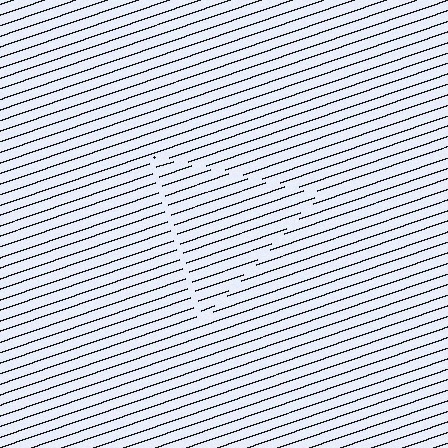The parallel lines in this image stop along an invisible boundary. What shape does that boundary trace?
An illusory triangle. The interior of the shape contains the same grating, shifted by half a period — the contour is defined by the phase discontinuity where line-ends from the inner and outer gratings abut.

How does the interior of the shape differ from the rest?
The interior of the shape contains the same grating, shifted by half a period — the contour is defined by the phase discontinuity where line-ends from the inner and outer gratings abut.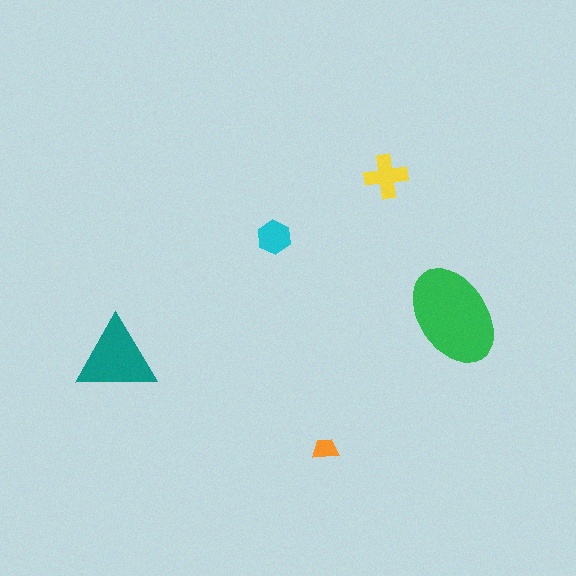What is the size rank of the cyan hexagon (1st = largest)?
4th.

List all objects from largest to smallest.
The green ellipse, the teal triangle, the yellow cross, the cyan hexagon, the orange trapezoid.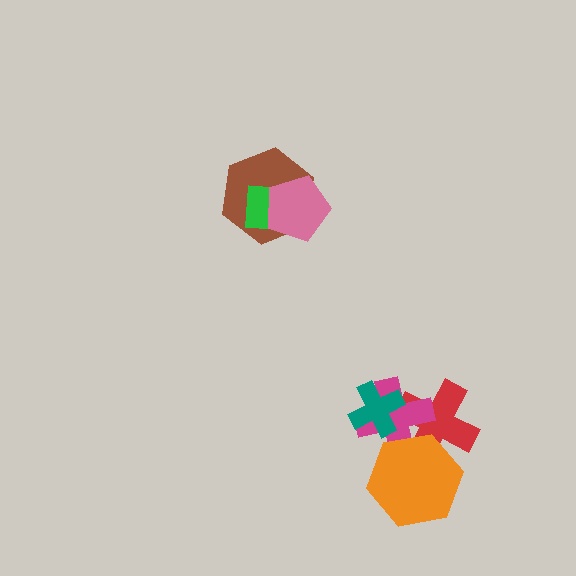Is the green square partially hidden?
Yes, it is partially covered by another shape.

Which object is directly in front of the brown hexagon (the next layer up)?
The green square is directly in front of the brown hexagon.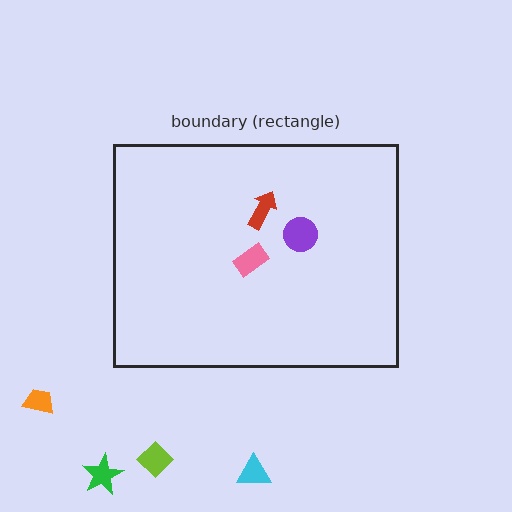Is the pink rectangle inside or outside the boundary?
Inside.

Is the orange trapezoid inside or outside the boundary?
Outside.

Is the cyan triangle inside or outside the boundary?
Outside.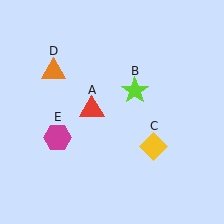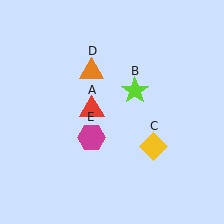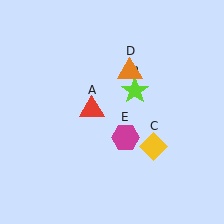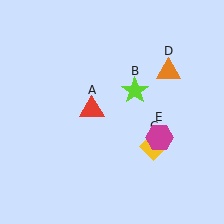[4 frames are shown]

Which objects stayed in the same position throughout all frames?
Red triangle (object A) and lime star (object B) and yellow diamond (object C) remained stationary.